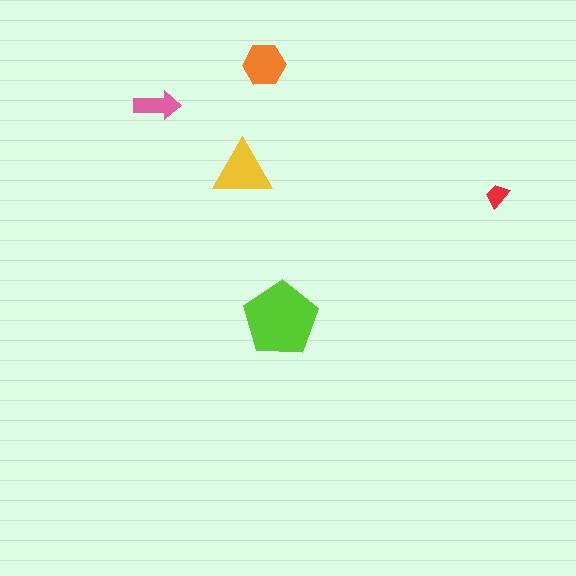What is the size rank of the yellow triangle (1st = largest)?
2nd.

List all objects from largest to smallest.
The lime pentagon, the yellow triangle, the orange hexagon, the pink arrow, the red trapezoid.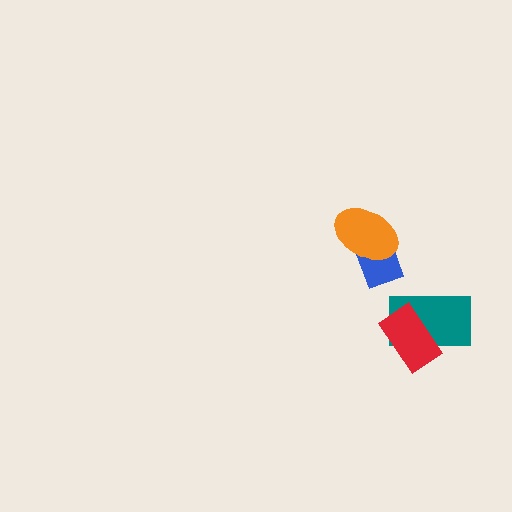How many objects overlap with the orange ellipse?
1 object overlaps with the orange ellipse.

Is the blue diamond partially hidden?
Yes, it is partially covered by another shape.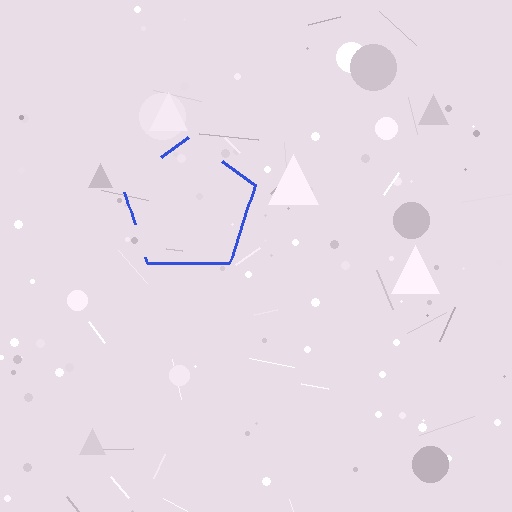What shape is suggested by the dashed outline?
The dashed outline suggests a pentagon.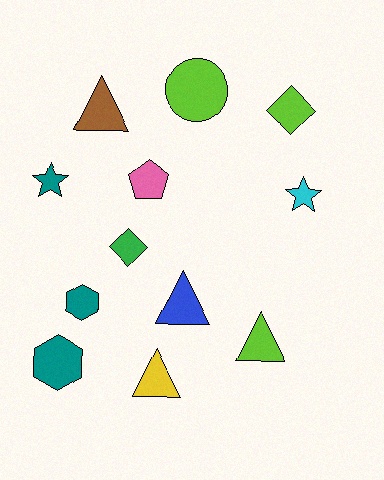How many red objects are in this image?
There are no red objects.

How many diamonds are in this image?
There are 2 diamonds.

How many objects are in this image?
There are 12 objects.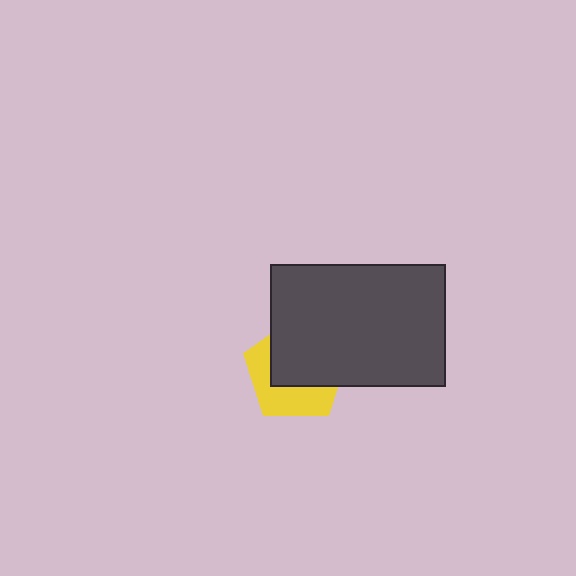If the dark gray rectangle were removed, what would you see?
You would see the complete yellow pentagon.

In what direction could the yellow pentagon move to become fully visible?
The yellow pentagon could move toward the lower-left. That would shift it out from behind the dark gray rectangle entirely.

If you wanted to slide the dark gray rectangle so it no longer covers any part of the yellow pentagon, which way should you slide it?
Slide it toward the upper-right — that is the most direct way to separate the two shapes.